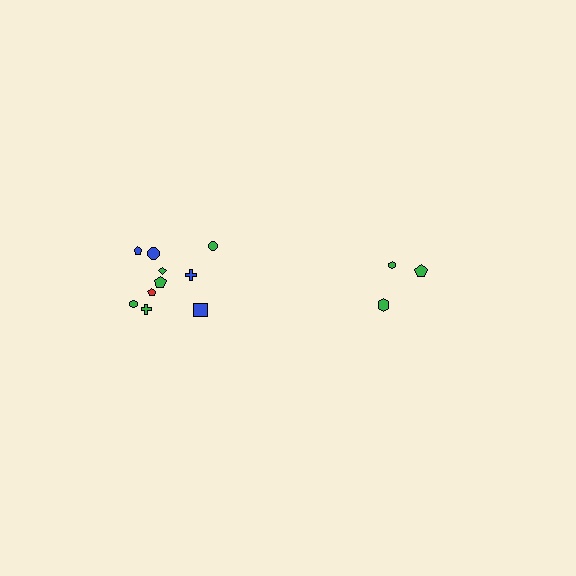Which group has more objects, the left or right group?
The left group.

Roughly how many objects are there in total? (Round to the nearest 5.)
Roughly 15 objects in total.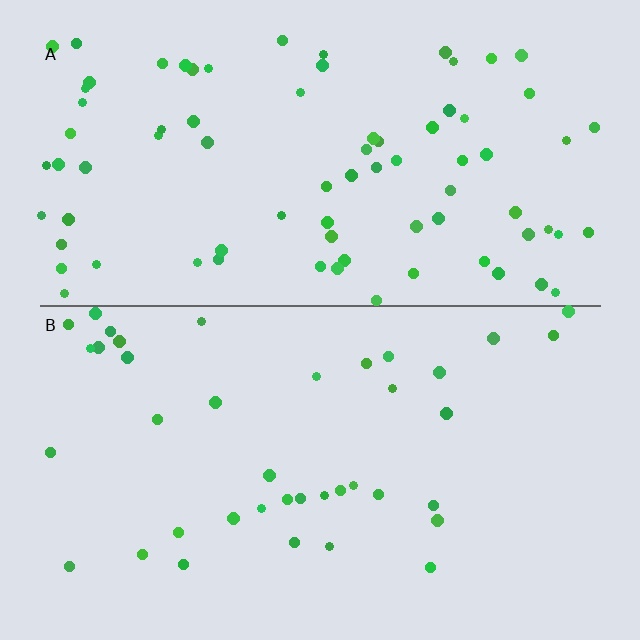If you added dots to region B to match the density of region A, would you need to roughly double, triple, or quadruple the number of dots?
Approximately double.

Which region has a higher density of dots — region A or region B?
A (the top).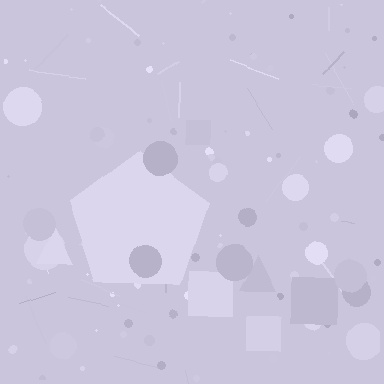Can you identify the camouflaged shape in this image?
The camouflaged shape is a pentagon.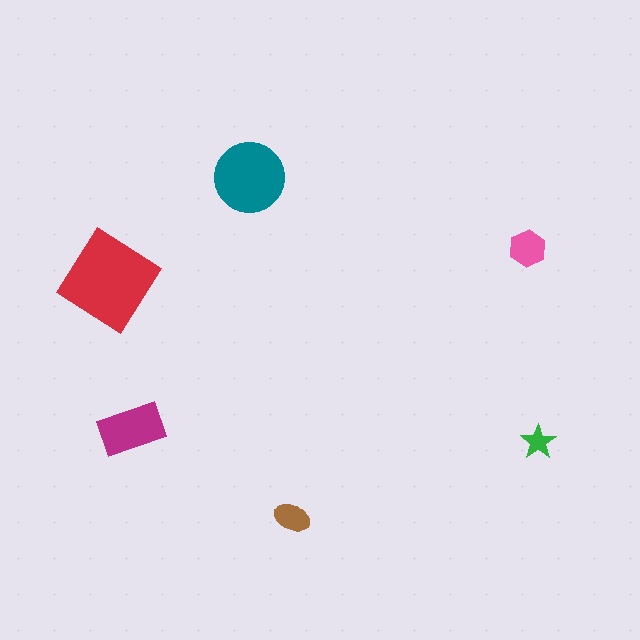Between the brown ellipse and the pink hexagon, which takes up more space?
The pink hexagon.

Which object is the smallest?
The green star.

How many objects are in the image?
There are 6 objects in the image.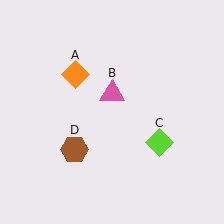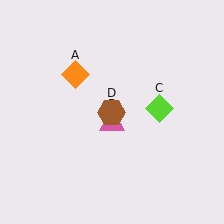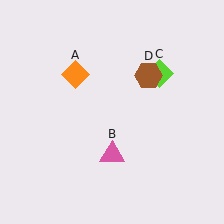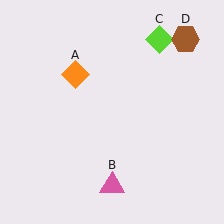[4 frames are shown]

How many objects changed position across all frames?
3 objects changed position: pink triangle (object B), lime diamond (object C), brown hexagon (object D).